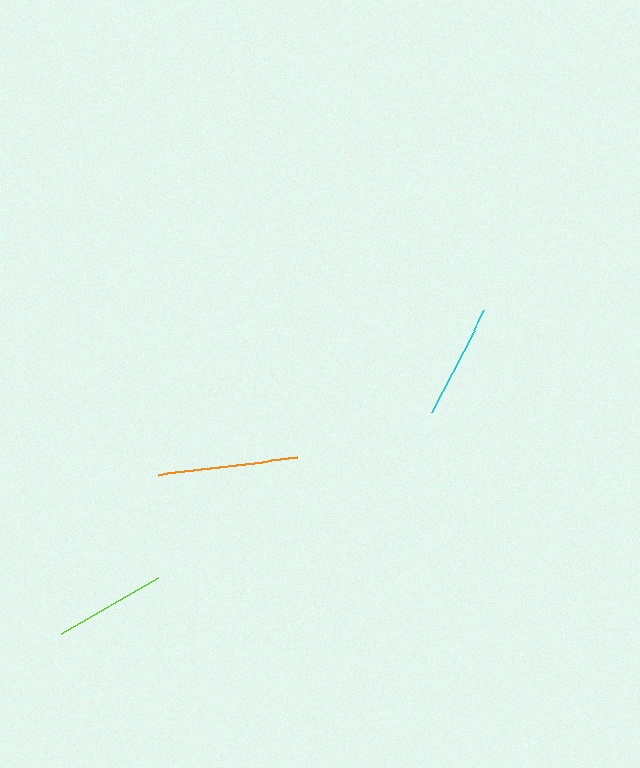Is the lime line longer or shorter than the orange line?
The orange line is longer than the lime line.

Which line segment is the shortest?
The lime line is the shortest at approximately 112 pixels.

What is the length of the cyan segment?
The cyan segment is approximately 114 pixels long.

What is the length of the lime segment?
The lime segment is approximately 112 pixels long.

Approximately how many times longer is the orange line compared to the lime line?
The orange line is approximately 1.3 times the length of the lime line.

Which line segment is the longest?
The orange line is the longest at approximately 140 pixels.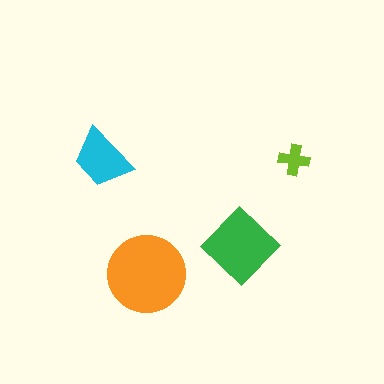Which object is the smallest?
The lime cross.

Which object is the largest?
The orange circle.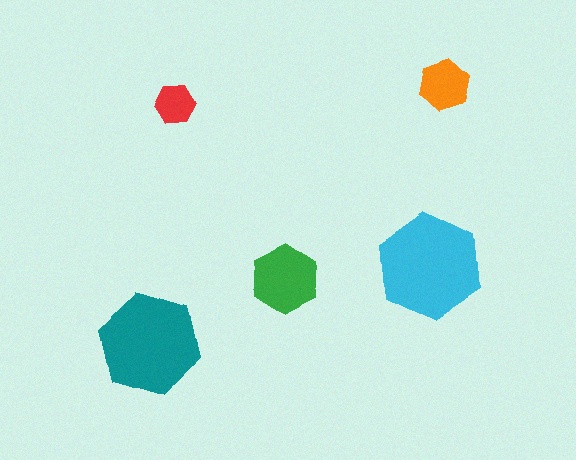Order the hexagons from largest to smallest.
the cyan one, the teal one, the green one, the orange one, the red one.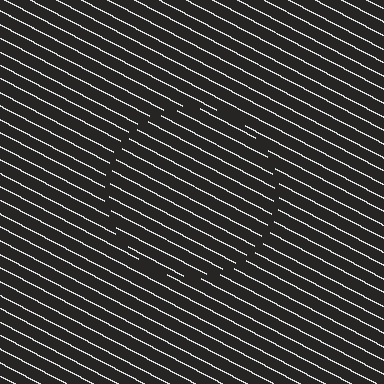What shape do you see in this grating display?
An illusory circle. The interior of the shape contains the same grating, shifted by half a period — the contour is defined by the phase discontinuity where line-ends from the inner and outer gratings abut.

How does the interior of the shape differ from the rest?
The interior of the shape contains the same grating, shifted by half a period — the contour is defined by the phase discontinuity where line-ends from the inner and outer gratings abut.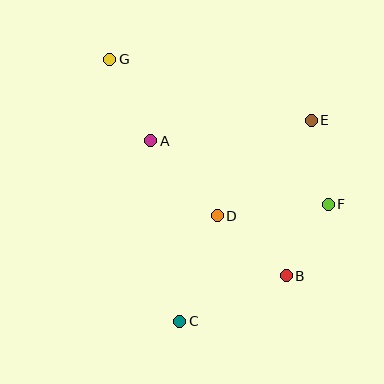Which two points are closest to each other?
Points B and F are closest to each other.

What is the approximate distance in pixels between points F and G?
The distance between F and G is approximately 262 pixels.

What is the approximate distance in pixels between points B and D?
The distance between B and D is approximately 91 pixels.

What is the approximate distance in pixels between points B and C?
The distance between B and C is approximately 116 pixels.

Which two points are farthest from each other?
Points B and G are farthest from each other.